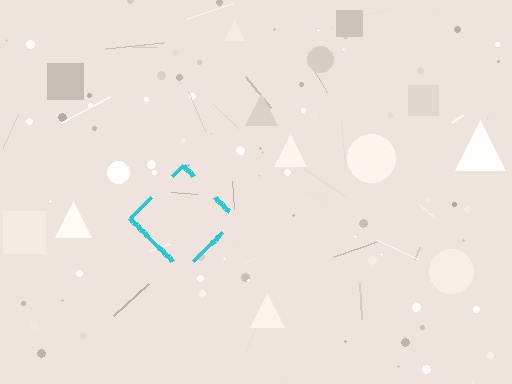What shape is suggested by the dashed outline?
The dashed outline suggests a diamond.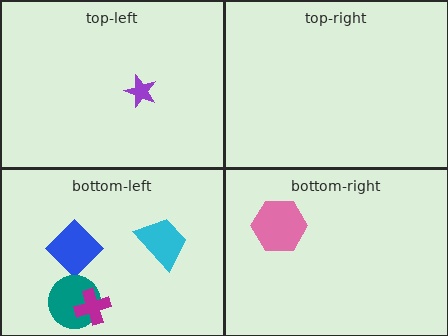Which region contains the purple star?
The top-left region.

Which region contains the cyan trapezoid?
The bottom-left region.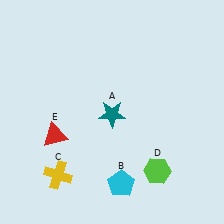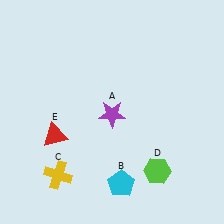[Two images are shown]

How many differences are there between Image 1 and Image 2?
There is 1 difference between the two images.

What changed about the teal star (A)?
In Image 1, A is teal. In Image 2, it changed to purple.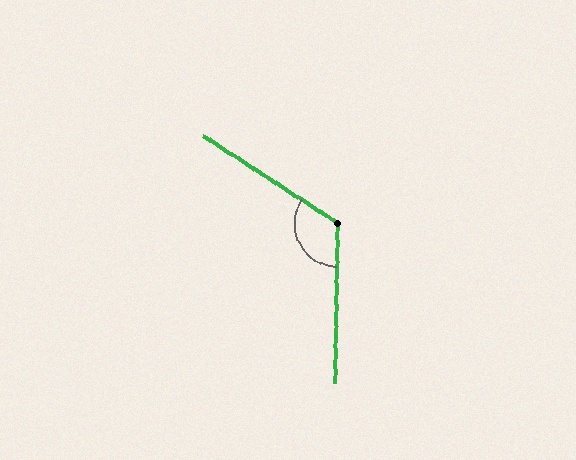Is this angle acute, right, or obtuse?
It is obtuse.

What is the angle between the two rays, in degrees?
Approximately 122 degrees.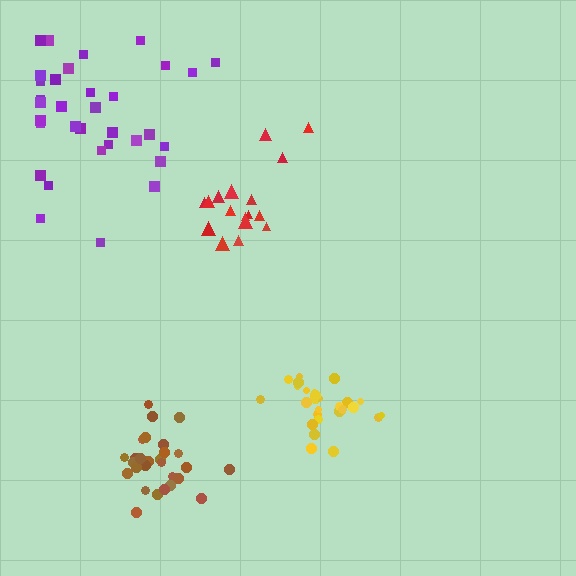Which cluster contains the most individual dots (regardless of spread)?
Purple (34).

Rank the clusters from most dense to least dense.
yellow, brown, red, purple.